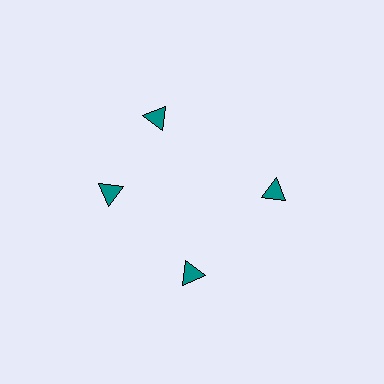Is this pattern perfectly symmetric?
No. The 4 teal triangles are arranged in a ring, but one element near the 12 o'clock position is rotated out of alignment along the ring, breaking the 4-fold rotational symmetry.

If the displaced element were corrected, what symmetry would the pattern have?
It would have 4-fold rotational symmetry — the pattern would map onto itself every 90 degrees.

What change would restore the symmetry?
The symmetry would be restored by rotating it back into even spacing with its neighbors so that all 4 triangles sit at equal angles and equal distance from the center.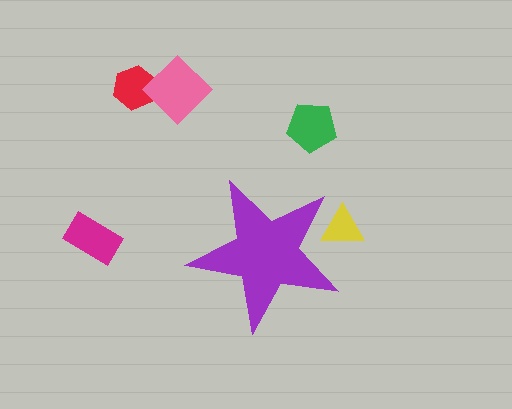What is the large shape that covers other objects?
A purple star.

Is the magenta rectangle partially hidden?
No, the magenta rectangle is fully visible.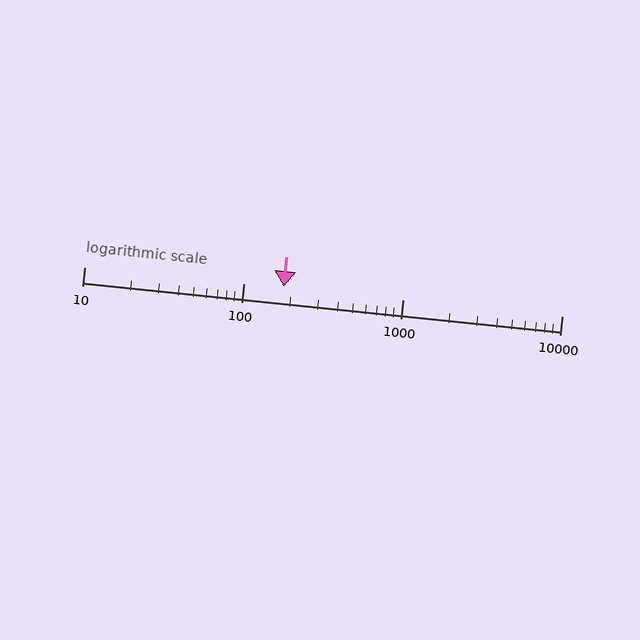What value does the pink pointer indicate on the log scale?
The pointer indicates approximately 180.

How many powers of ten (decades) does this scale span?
The scale spans 3 decades, from 10 to 10000.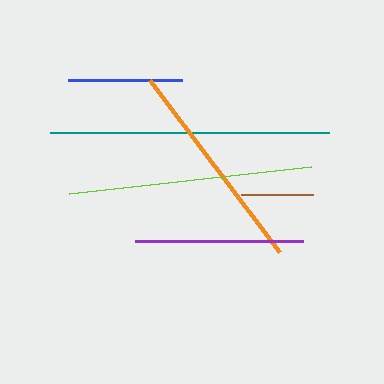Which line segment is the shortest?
The brown line is the shortest at approximately 71 pixels.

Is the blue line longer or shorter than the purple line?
The purple line is longer than the blue line.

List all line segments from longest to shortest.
From longest to shortest: teal, lime, orange, purple, blue, brown.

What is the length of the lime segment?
The lime segment is approximately 244 pixels long.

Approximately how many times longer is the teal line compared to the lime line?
The teal line is approximately 1.1 times the length of the lime line.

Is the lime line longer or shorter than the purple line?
The lime line is longer than the purple line.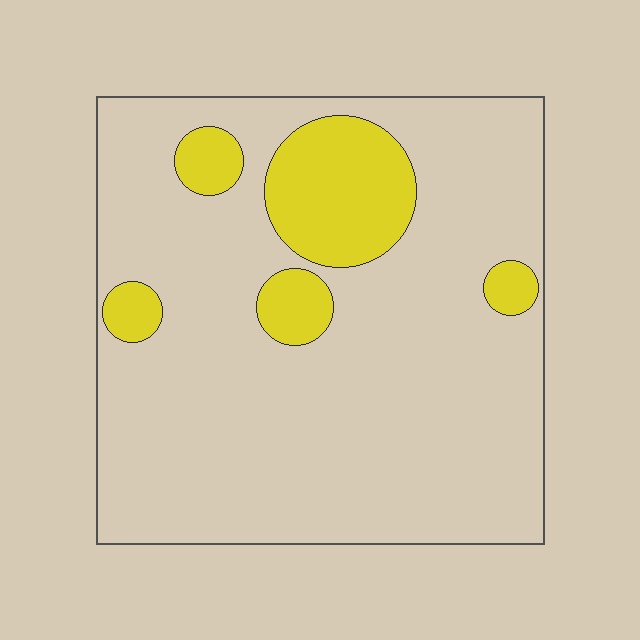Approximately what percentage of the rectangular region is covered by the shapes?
Approximately 15%.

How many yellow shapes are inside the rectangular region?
5.